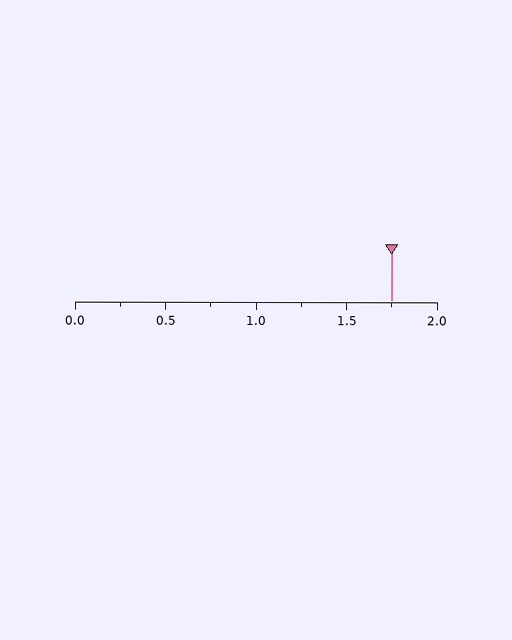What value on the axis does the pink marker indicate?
The marker indicates approximately 1.75.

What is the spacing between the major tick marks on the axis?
The major ticks are spaced 0.5 apart.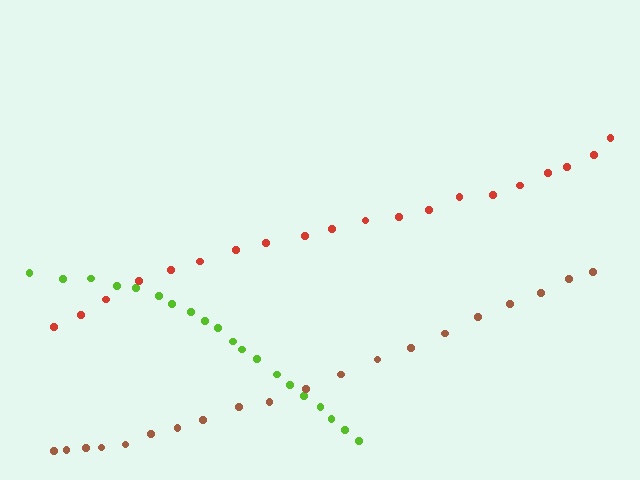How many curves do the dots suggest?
There are 3 distinct paths.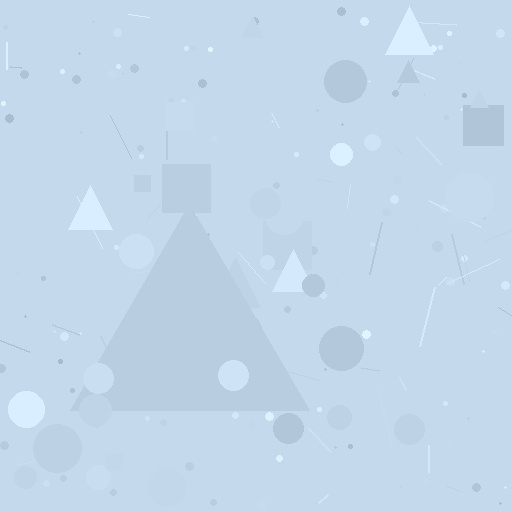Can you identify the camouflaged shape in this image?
The camouflaged shape is a triangle.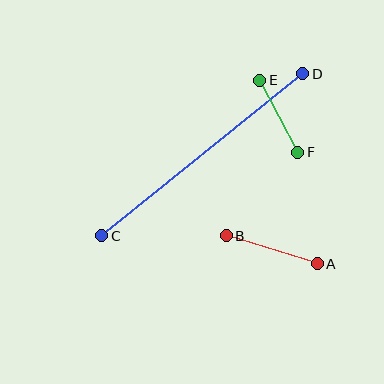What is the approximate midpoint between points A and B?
The midpoint is at approximately (272, 250) pixels.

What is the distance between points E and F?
The distance is approximately 81 pixels.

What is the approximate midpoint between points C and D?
The midpoint is at approximately (202, 155) pixels.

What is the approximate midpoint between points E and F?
The midpoint is at approximately (279, 116) pixels.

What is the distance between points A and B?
The distance is approximately 95 pixels.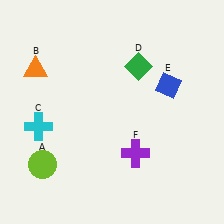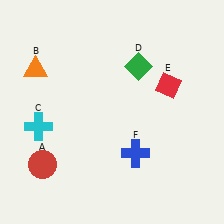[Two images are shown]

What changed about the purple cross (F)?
In Image 1, F is purple. In Image 2, it changed to blue.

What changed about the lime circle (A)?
In Image 1, A is lime. In Image 2, it changed to red.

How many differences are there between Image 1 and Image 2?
There are 3 differences between the two images.